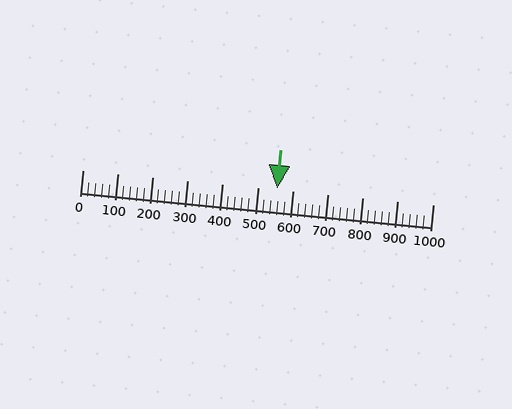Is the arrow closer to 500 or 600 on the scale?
The arrow is closer to 600.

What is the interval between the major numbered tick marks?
The major tick marks are spaced 100 units apart.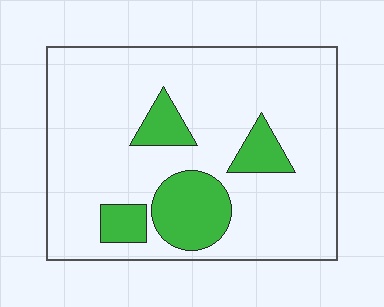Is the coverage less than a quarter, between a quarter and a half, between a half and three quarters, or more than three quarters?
Less than a quarter.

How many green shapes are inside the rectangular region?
4.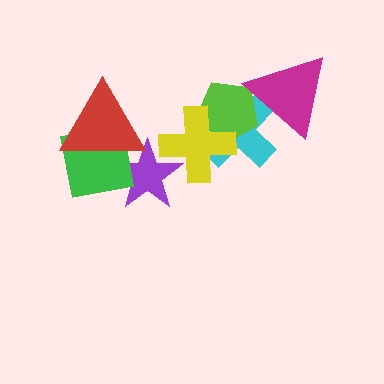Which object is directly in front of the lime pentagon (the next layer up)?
The yellow cross is directly in front of the lime pentagon.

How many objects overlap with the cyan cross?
3 objects overlap with the cyan cross.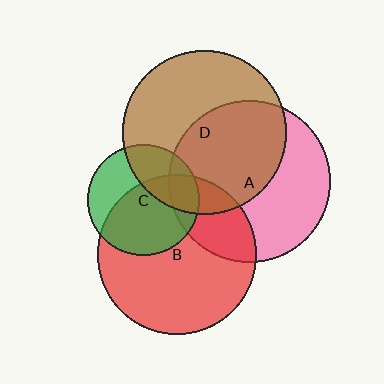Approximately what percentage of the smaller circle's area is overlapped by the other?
Approximately 15%.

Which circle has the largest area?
Circle D (brown).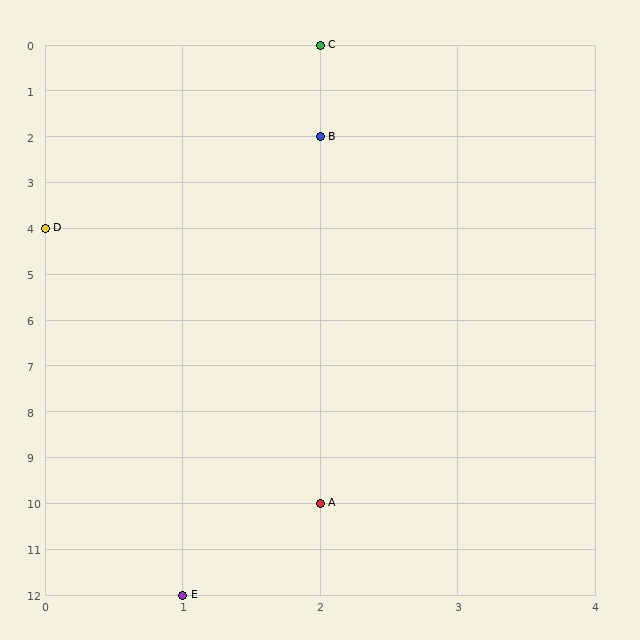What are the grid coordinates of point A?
Point A is at grid coordinates (2, 10).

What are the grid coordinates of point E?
Point E is at grid coordinates (1, 12).